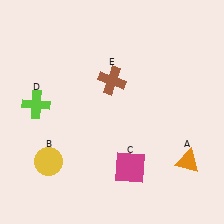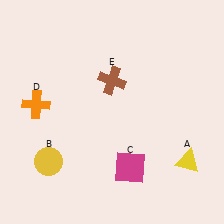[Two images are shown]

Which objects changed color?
A changed from orange to yellow. D changed from lime to orange.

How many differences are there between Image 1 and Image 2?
There are 2 differences between the two images.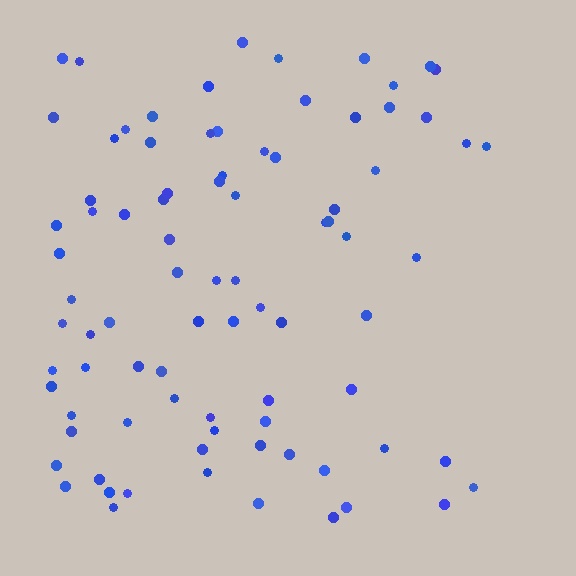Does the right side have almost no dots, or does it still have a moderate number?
Still a moderate number, just noticeably fewer than the left.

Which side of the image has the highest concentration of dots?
The left.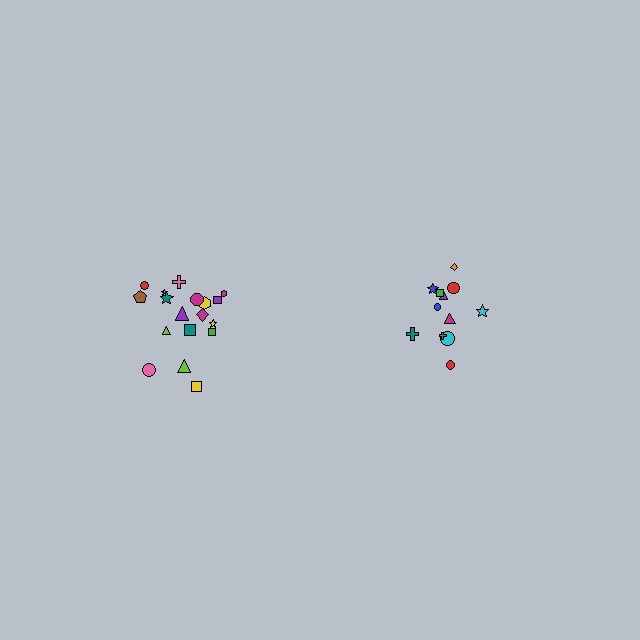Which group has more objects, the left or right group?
The left group.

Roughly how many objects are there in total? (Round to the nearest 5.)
Roughly 30 objects in total.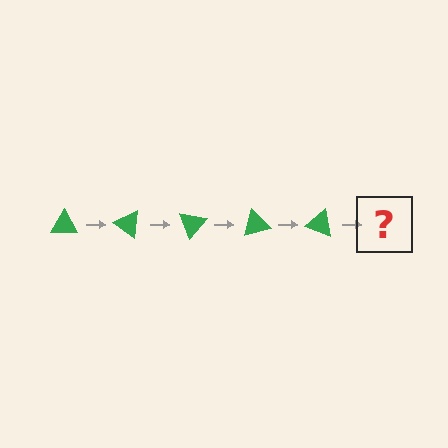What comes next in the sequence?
The next element should be a green triangle rotated 175 degrees.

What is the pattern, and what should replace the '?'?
The pattern is that the triangle rotates 35 degrees each step. The '?' should be a green triangle rotated 175 degrees.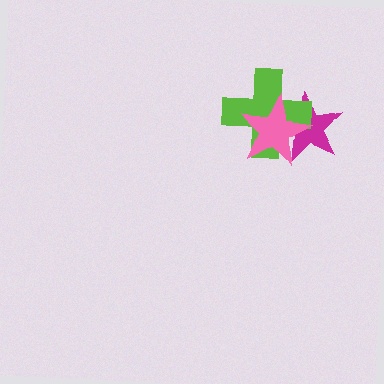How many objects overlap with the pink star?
2 objects overlap with the pink star.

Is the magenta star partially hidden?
Yes, it is partially covered by another shape.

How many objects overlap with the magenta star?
2 objects overlap with the magenta star.